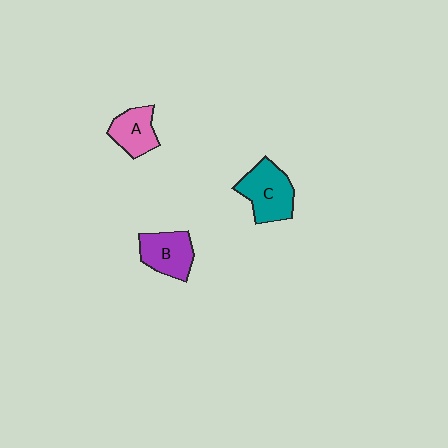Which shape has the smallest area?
Shape A (pink).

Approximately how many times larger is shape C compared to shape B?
Approximately 1.2 times.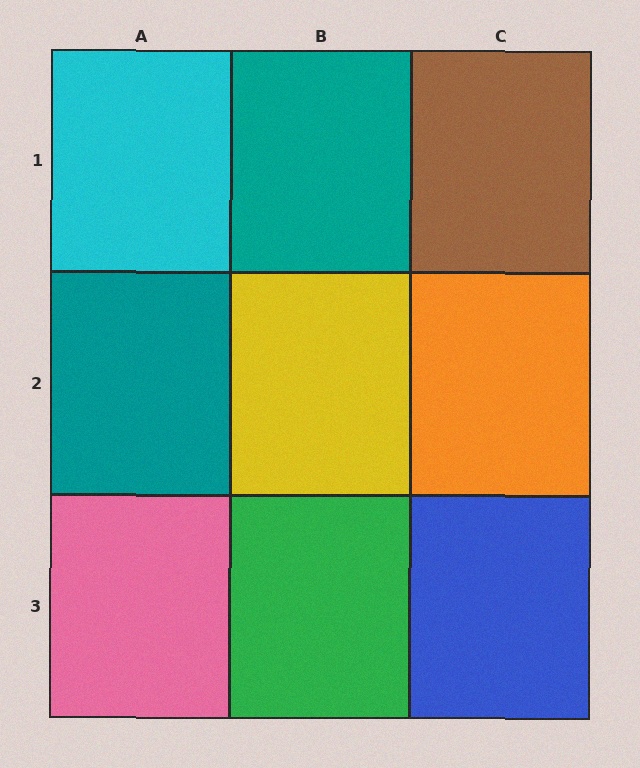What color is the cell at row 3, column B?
Green.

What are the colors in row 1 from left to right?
Cyan, teal, brown.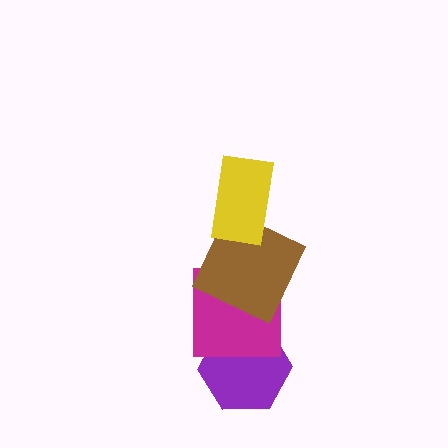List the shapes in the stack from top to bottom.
From top to bottom: the yellow rectangle, the brown square, the magenta square, the purple hexagon.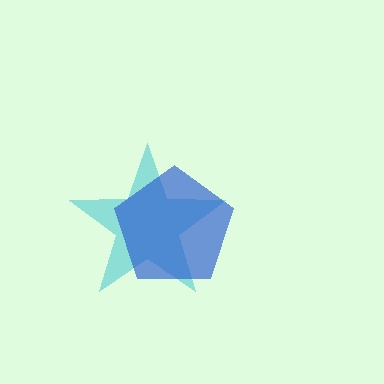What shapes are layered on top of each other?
The layered shapes are: a cyan star, a blue pentagon.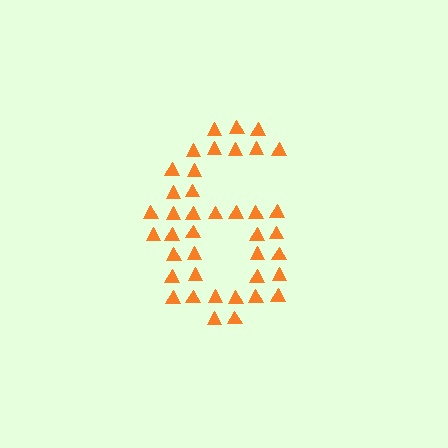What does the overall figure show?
The overall figure shows the digit 6.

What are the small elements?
The small elements are triangles.